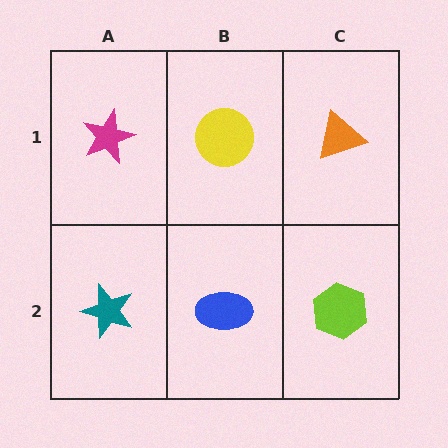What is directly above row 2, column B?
A yellow circle.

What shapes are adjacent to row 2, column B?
A yellow circle (row 1, column B), a teal star (row 2, column A), a lime hexagon (row 2, column C).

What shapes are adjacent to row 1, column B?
A blue ellipse (row 2, column B), a magenta star (row 1, column A), an orange triangle (row 1, column C).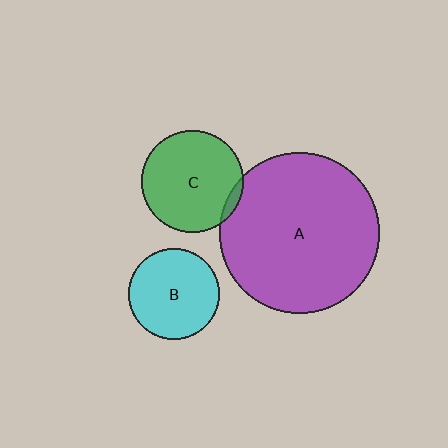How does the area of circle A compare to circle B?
Approximately 3.1 times.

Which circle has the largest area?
Circle A (purple).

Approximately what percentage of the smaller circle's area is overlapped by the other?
Approximately 5%.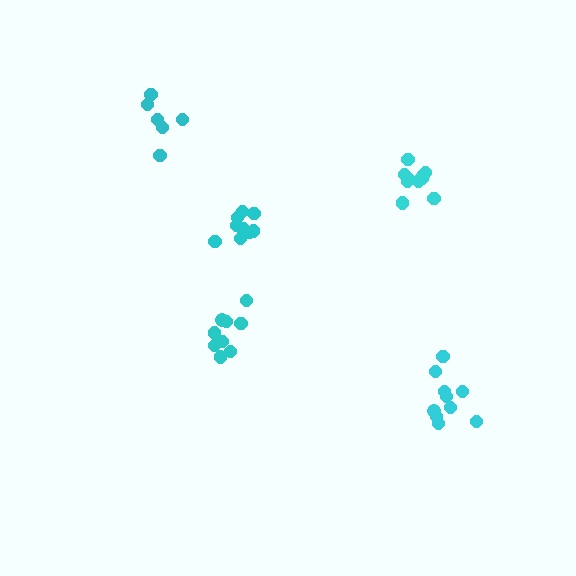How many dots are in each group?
Group 1: 10 dots, Group 2: 10 dots, Group 3: 9 dots, Group 4: 6 dots, Group 5: 10 dots (45 total).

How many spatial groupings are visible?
There are 5 spatial groupings.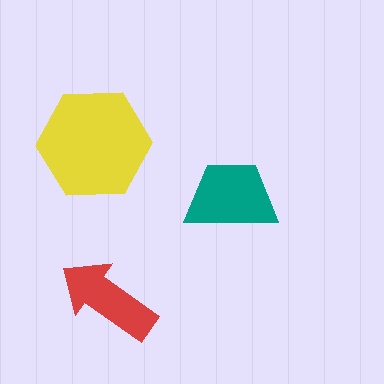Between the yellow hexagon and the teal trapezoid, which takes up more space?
The yellow hexagon.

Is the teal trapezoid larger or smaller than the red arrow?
Larger.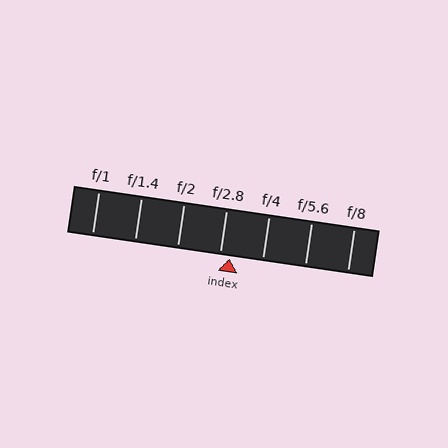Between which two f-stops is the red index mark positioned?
The index mark is between f/2.8 and f/4.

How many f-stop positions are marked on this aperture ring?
There are 7 f-stop positions marked.